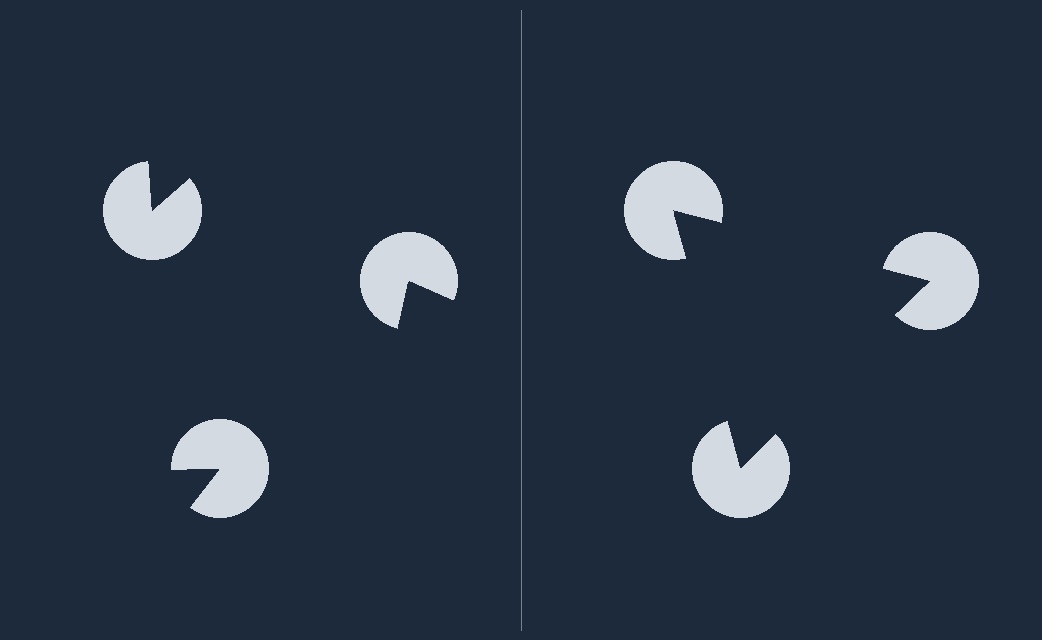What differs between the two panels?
The pac-man discs are positioned identically on both sides; only the wedge orientations differ. On the right they align to a triangle; on the left they are misaligned.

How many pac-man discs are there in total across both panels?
6 — 3 on each side.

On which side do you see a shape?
An illusory triangle appears on the right side. On the left side the wedge cuts are rotated, so no coherent shape forms.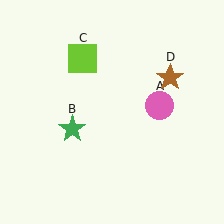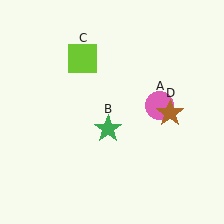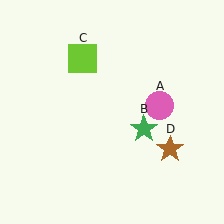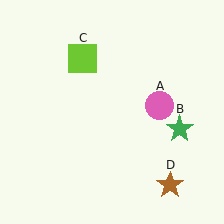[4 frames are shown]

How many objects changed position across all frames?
2 objects changed position: green star (object B), brown star (object D).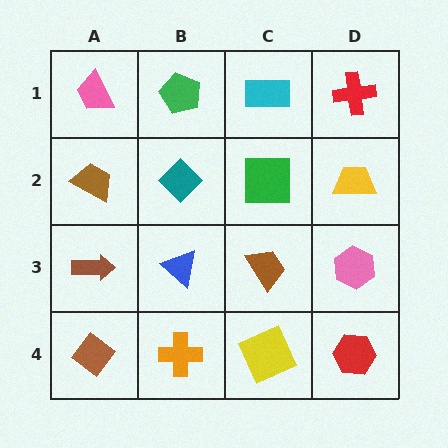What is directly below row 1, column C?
A green square.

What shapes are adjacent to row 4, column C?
A brown trapezoid (row 3, column C), an orange cross (row 4, column B), a red hexagon (row 4, column D).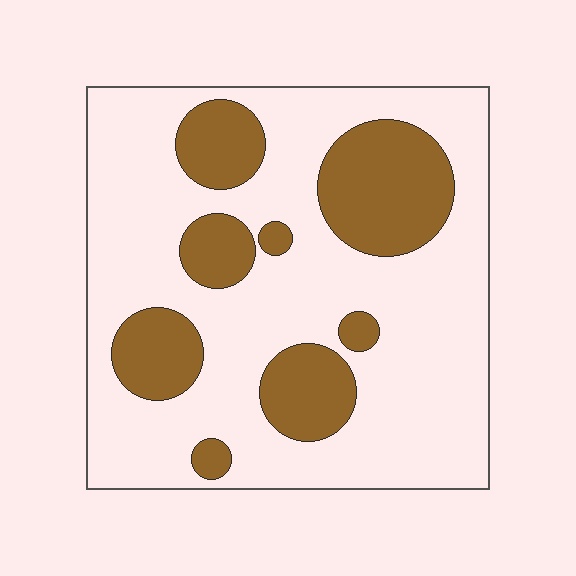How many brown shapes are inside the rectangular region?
8.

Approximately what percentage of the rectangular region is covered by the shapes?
Approximately 25%.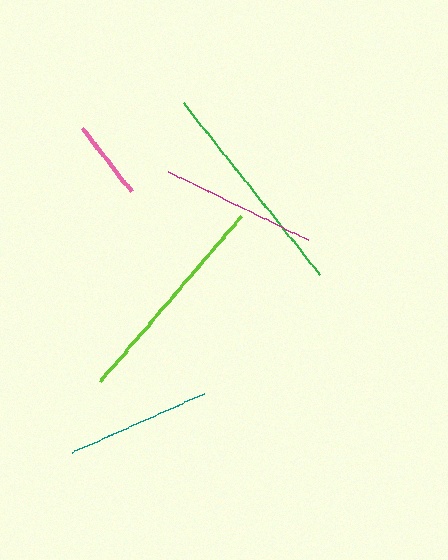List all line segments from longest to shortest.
From longest to shortest: green, lime, magenta, teal, pink.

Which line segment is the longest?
The green line is the longest at approximately 219 pixels.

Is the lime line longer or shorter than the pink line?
The lime line is longer than the pink line.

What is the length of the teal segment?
The teal segment is approximately 145 pixels long.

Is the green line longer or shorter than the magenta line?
The green line is longer than the magenta line.